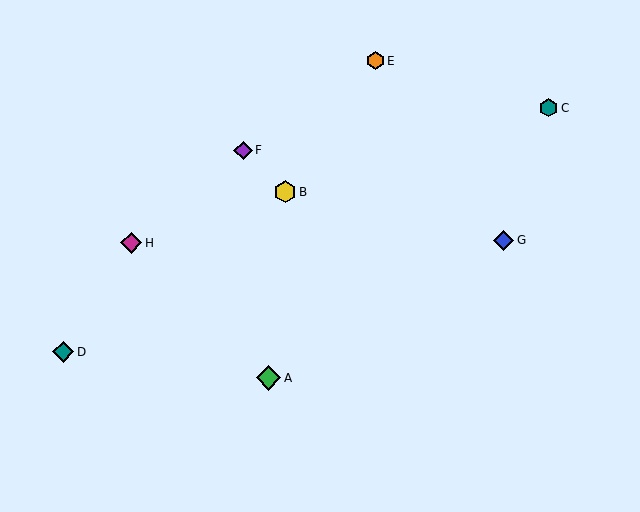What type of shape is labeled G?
Shape G is a blue diamond.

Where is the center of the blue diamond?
The center of the blue diamond is at (503, 240).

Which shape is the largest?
The green diamond (labeled A) is the largest.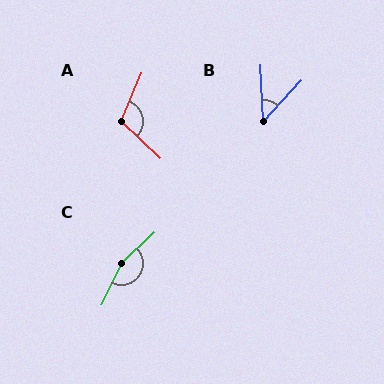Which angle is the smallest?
B, at approximately 45 degrees.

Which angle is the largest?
C, at approximately 160 degrees.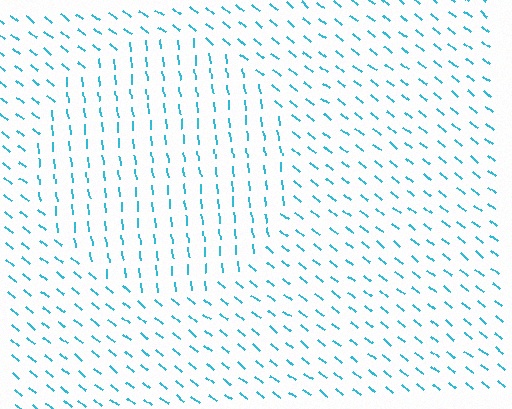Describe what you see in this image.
The image is filled with small cyan line segments. A circle region in the image has lines oriented differently from the surrounding lines, creating a visible texture boundary.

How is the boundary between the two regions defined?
The boundary is defined purely by a change in line orientation (approximately 45 degrees difference). All lines are the same color and thickness.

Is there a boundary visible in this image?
Yes, there is a texture boundary formed by a change in line orientation.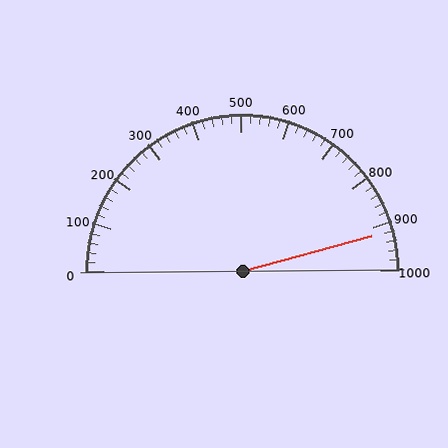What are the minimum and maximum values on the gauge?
The gauge ranges from 0 to 1000.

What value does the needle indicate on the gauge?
The needle indicates approximately 920.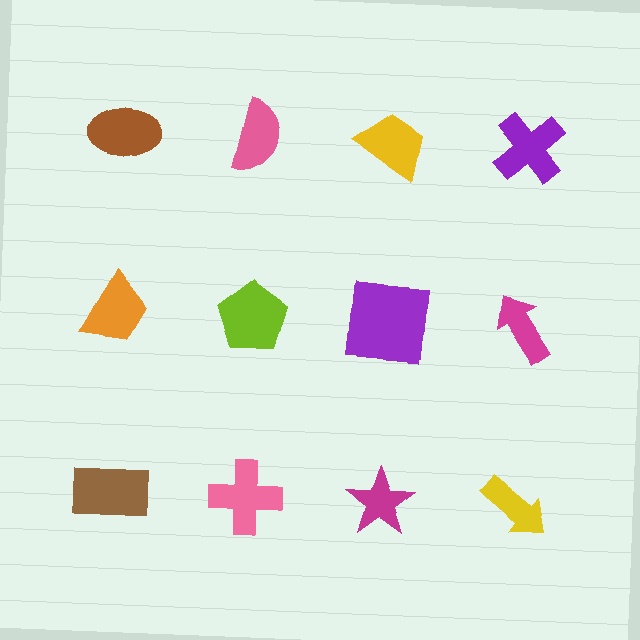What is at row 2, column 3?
A purple square.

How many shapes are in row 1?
4 shapes.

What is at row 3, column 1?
A brown rectangle.